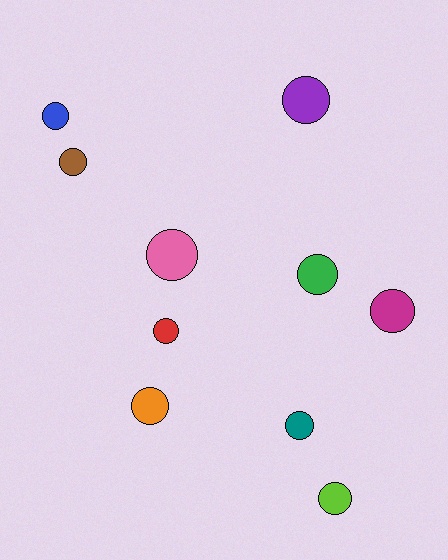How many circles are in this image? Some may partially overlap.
There are 10 circles.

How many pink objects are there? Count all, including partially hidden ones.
There is 1 pink object.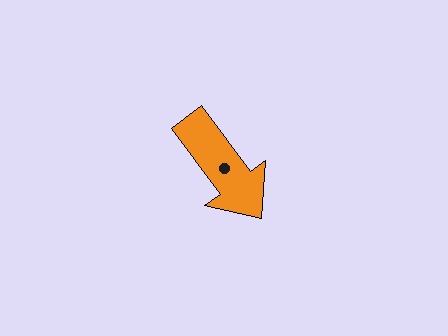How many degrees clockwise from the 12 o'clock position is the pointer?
Approximately 143 degrees.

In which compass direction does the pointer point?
Southeast.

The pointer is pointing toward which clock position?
Roughly 5 o'clock.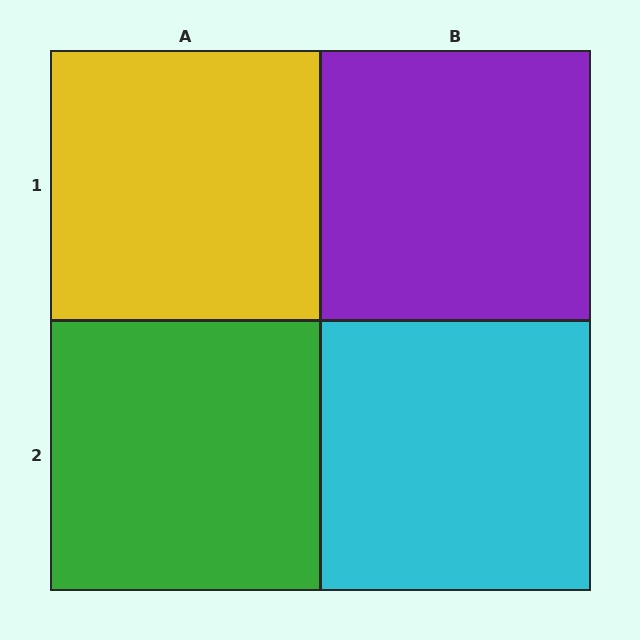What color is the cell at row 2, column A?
Green.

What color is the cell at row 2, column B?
Cyan.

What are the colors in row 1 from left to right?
Yellow, purple.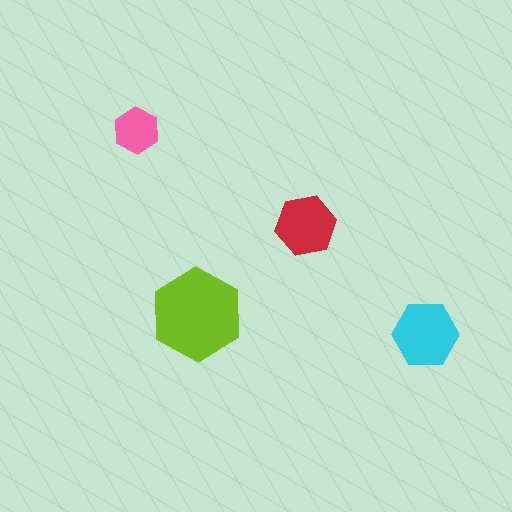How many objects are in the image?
There are 4 objects in the image.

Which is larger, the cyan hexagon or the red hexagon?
The cyan one.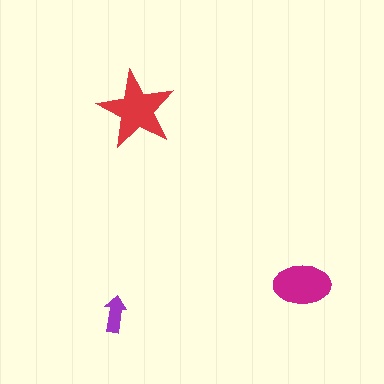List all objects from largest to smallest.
The red star, the magenta ellipse, the purple arrow.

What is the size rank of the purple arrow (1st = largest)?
3rd.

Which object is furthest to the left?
The purple arrow is leftmost.